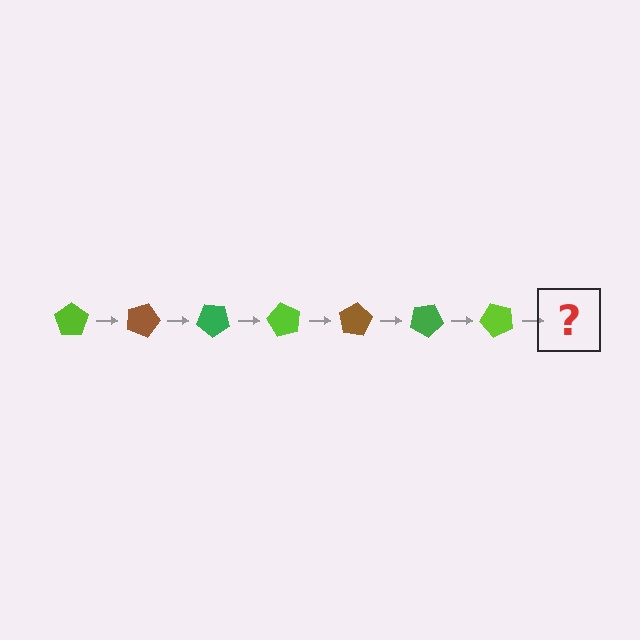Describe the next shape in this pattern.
It should be a brown pentagon, rotated 140 degrees from the start.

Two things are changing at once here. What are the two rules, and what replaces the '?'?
The two rules are that it rotates 20 degrees each step and the color cycles through lime, brown, and green. The '?' should be a brown pentagon, rotated 140 degrees from the start.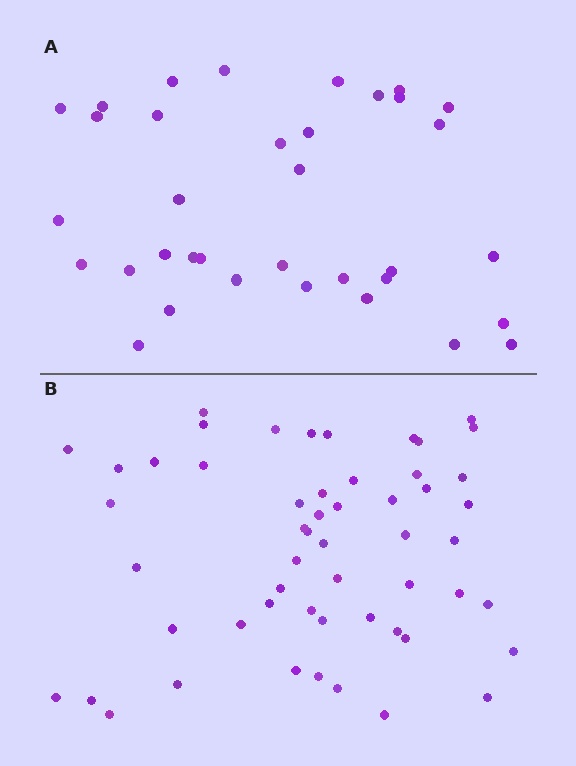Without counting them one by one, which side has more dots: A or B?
Region B (the bottom region) has more dots.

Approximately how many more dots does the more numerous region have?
Region B has approximately 20 more dots than region A.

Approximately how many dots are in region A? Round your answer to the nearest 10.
About 40 dots. (The exact count is 35, which rounds to 40.)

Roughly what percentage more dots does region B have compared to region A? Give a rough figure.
About 55% more.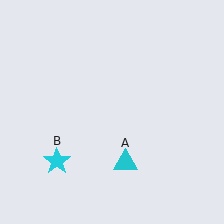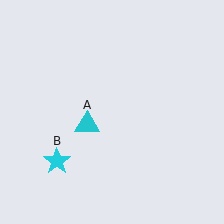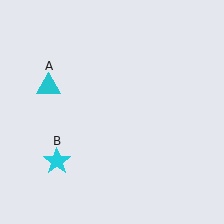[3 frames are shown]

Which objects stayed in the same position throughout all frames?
Cyan star (object B) remained stationary.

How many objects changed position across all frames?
1 object changed position: cyan triangle (object A).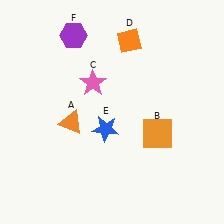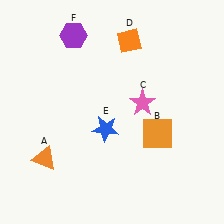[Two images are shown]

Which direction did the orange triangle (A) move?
The orange triangle (A) moved down.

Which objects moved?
The objects that moved are: the orange triangle (A), the pink star (C).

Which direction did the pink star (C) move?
The pink star (C) moved right.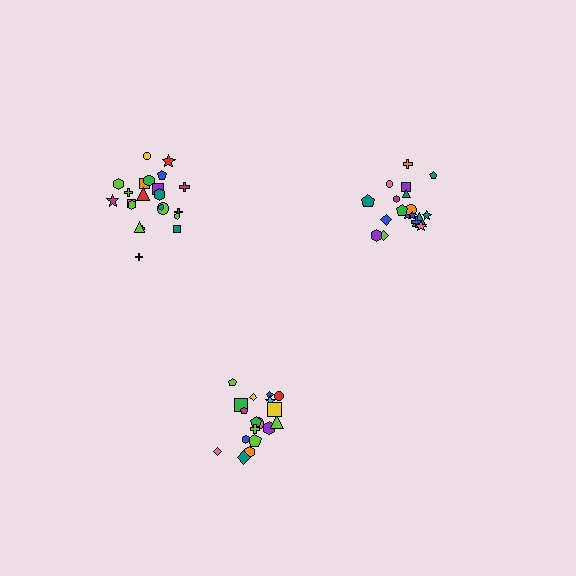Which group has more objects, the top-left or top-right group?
The top-left group.